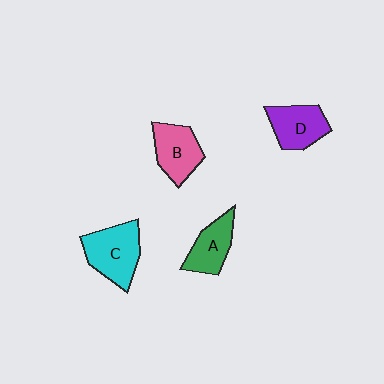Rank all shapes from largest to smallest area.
From largest to smallest: C (cyan), B (pink), D (purple), A (green).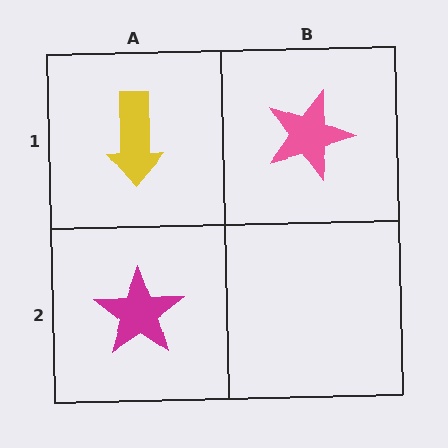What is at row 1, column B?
A pink star.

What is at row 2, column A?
A magenta star.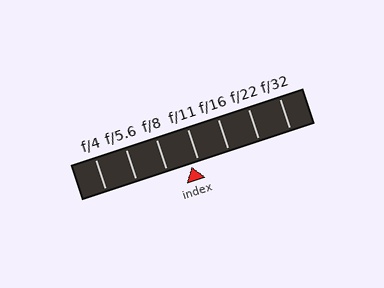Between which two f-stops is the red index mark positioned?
The index mark is between f/8 and f/11.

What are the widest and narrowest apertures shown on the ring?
The widest aperture shown is f/4 and the narrowest is f/32.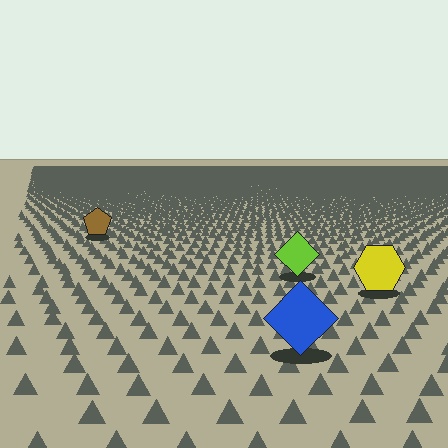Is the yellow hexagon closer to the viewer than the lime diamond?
Yes. The yellow hexagon is closer — you can tell from the texture gradient: the ground texture is coarser near it.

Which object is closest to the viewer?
The blue diamond is closest. The texture marks near it are larger and more spread out.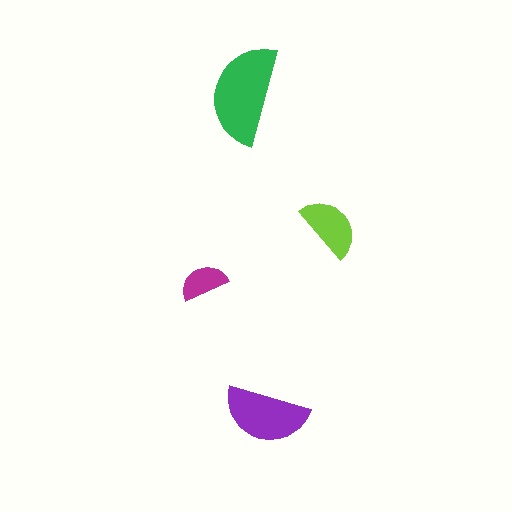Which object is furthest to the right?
The lime semicircle is rightmost.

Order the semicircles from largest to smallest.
the green one, the purple one, the lime one, the magenta one.